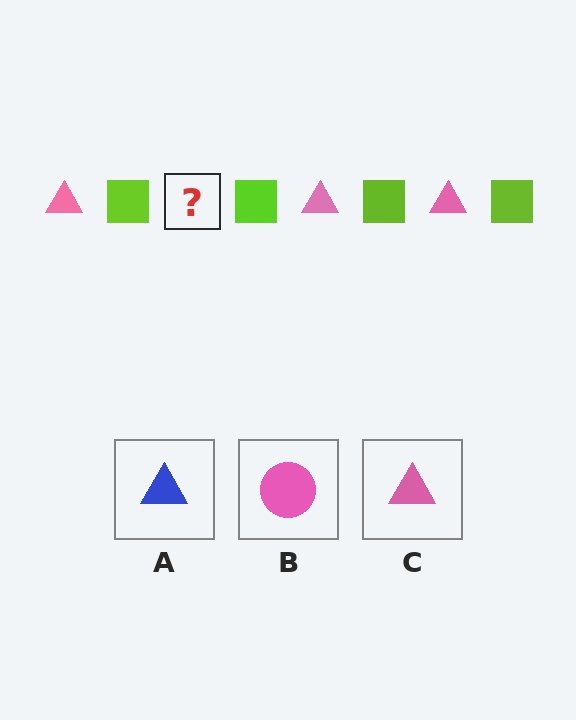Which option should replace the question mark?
Option C.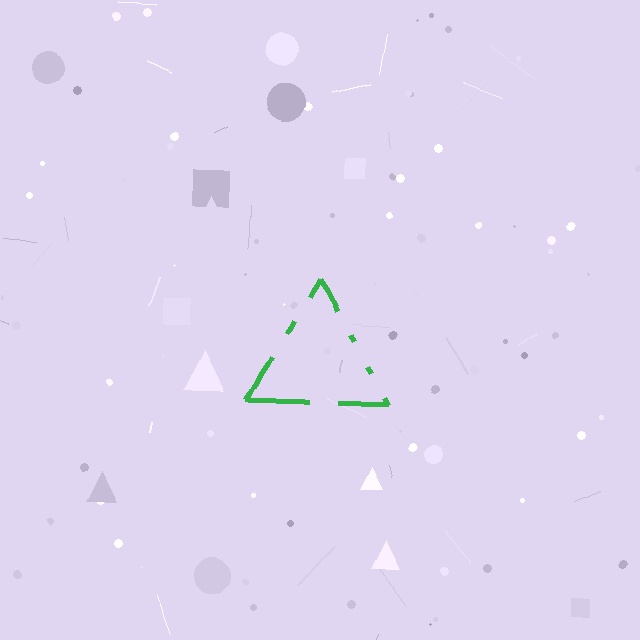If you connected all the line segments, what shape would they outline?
They would outline a triangle.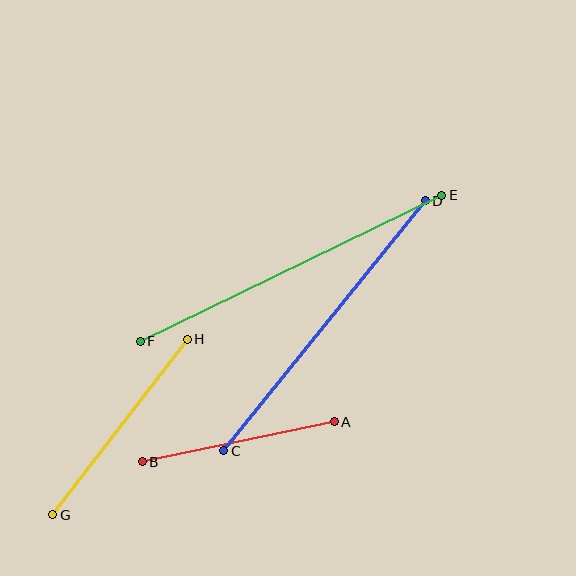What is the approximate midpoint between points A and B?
The midpoint is at approximately (238, 442) pixels.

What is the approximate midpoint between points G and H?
The midpoint is at approximately (120, 427) pixels.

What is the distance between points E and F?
The distance is approximately 335 pixels.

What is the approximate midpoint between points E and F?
The midpoint is at approximately (291, 268) pixels.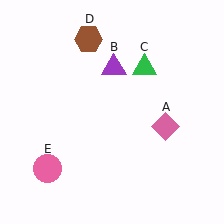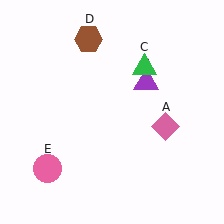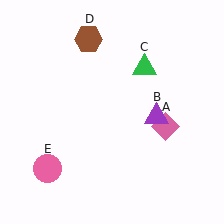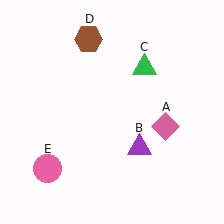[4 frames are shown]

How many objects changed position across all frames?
1 object changed position: purple triangle (object B).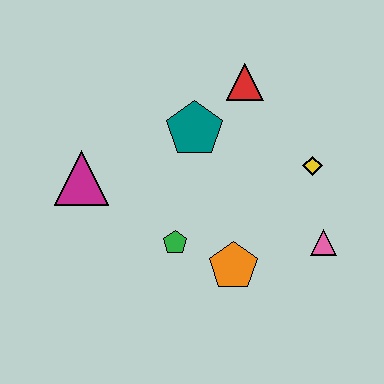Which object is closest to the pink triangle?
The yellow diamond is closest to the pink triangle.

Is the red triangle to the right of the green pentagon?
Yes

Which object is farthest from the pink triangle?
The magenta triangle is farthest from the pink triangle.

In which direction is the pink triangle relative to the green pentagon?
The pink triangle is to the right of the green pentagon.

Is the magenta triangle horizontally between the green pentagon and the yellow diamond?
No